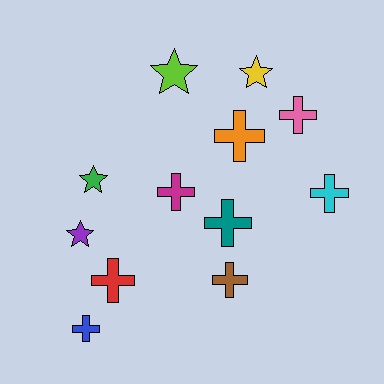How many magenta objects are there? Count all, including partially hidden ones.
There is 1 magenta object.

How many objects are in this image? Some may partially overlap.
There are 12 objects.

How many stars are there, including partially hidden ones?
There are 4 stars.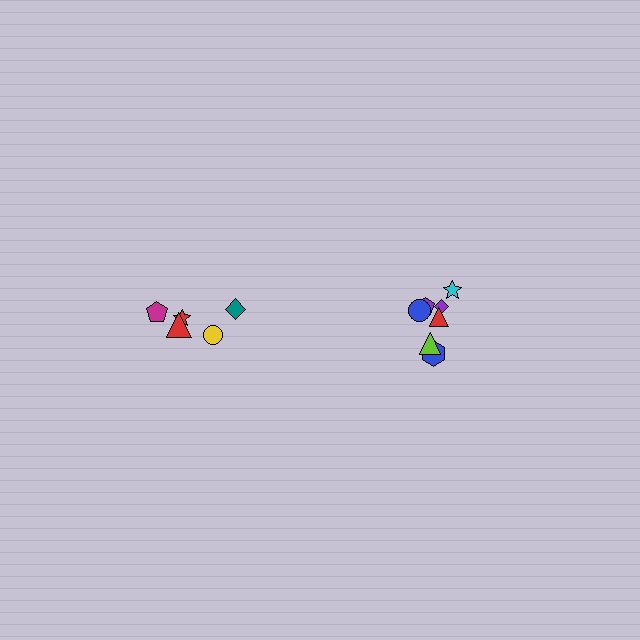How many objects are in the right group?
There are 7 objects.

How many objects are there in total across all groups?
There are 12 objects.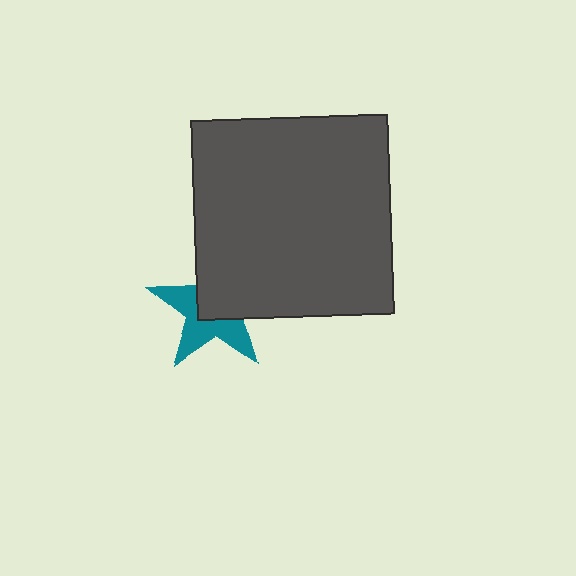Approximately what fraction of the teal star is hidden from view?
Roughly 51% of the teal star is hidden behind the dark gray rectangle.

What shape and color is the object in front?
The object in front is a dark gray rectangle.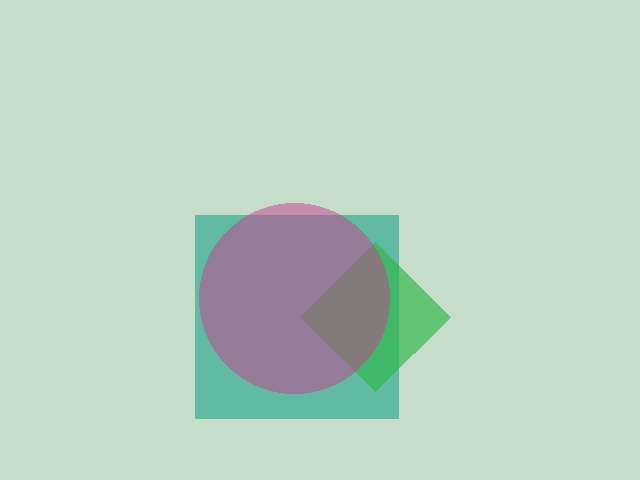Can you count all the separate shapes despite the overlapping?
Yes, there are 3 separate shapes.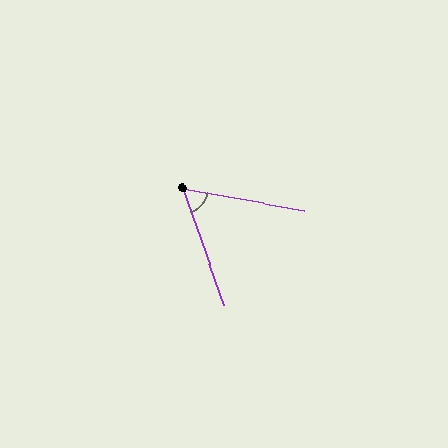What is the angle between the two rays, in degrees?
Approximately 60 degrees.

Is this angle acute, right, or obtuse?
It is acute.